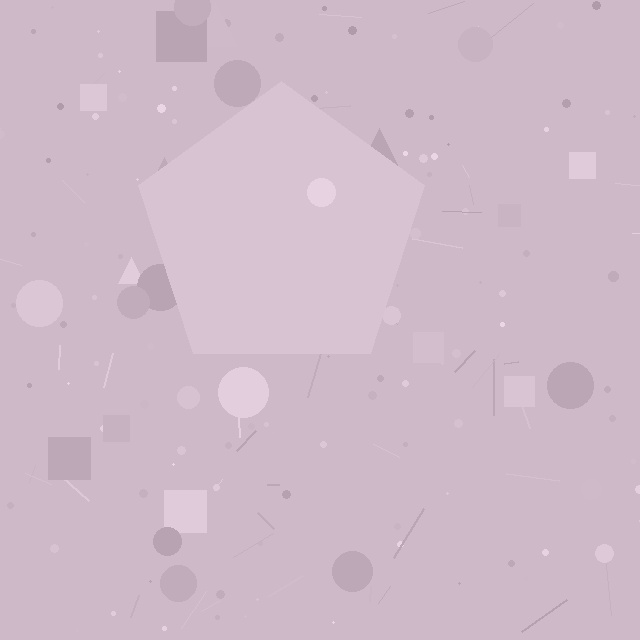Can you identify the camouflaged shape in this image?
The camouflaged shape is a pentagon.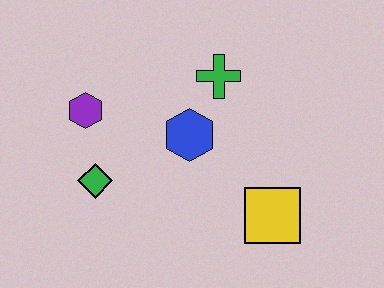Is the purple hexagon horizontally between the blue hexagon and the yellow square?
No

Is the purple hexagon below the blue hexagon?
No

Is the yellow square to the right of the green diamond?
Yes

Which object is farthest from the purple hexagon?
The yellow square is farthest from the purple hexagon.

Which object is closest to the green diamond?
The purple hexagon is closest to the green diamond.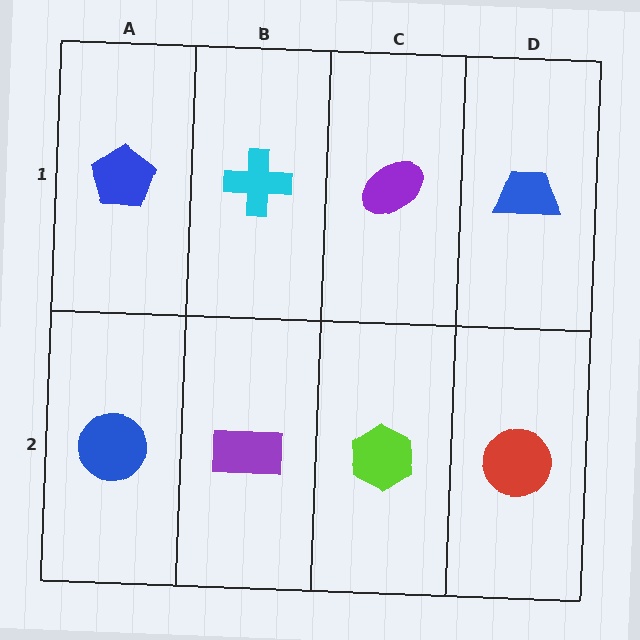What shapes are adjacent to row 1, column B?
A purple rectangle (row 2, column B), a blue pentagon (row 1, column A), a purple ellipse (row 1, column C).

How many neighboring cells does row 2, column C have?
3.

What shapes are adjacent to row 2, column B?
A cyan cross (row 1, column B), a blue circle (row 2, column A), a lime hexagon (row 2, column C).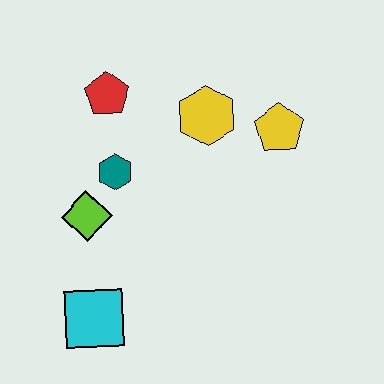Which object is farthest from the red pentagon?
The cyan square is farthest from the red pentagon.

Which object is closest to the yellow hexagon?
The yellow pentagon is closest to the yellow hexagon.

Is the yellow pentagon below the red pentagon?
Yes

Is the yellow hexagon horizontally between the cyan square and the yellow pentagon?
Yes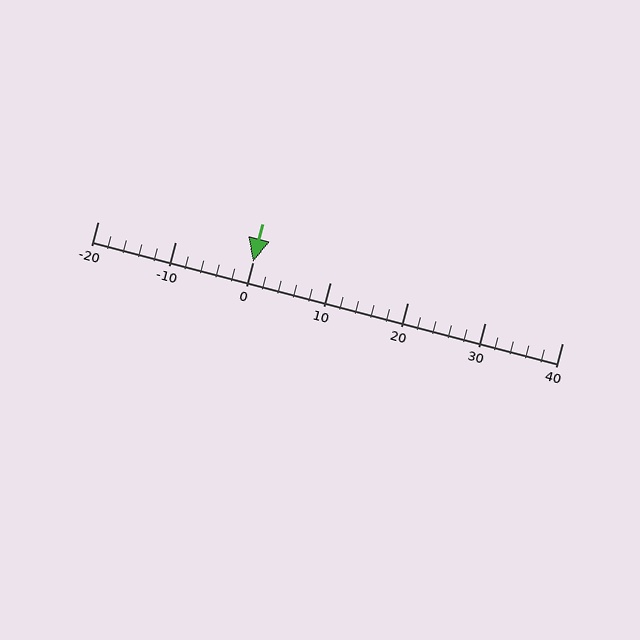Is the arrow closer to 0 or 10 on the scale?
The arrow is closer to 0.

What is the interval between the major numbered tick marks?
The major tick marks are spaced 10 units apart.